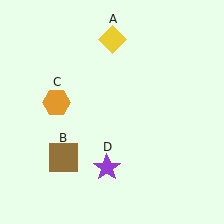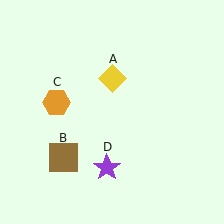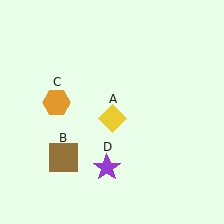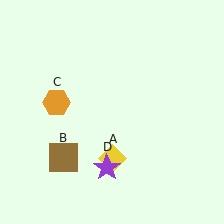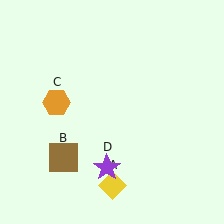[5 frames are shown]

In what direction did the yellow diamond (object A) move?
The yellow diamond (object A) moved down.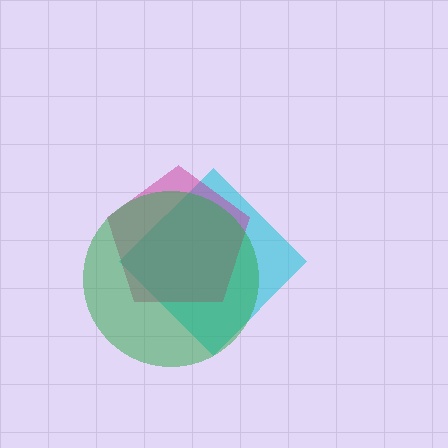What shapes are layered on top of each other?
The layered shapes are: a cyan diamond, a magenta pentagon, a green circle.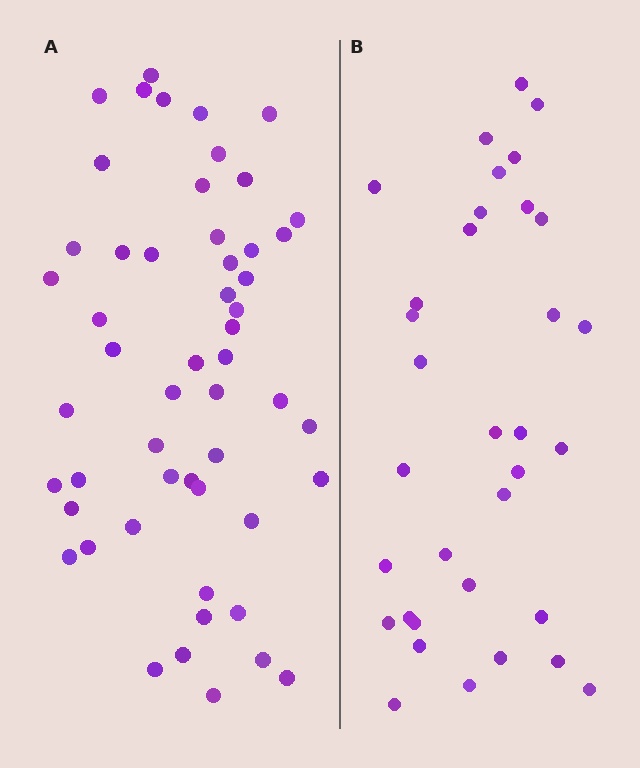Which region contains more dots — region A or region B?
Region A (the left region) has more dots.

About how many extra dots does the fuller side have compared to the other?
Region A has approximately 20 more dots than region B.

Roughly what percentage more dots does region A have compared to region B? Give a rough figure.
About 55% more.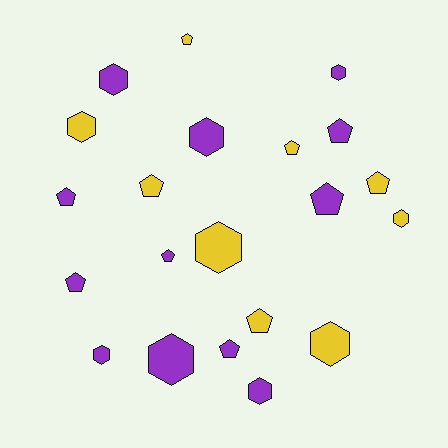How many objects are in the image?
There are 21 objects.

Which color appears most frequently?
Purple, with 12 objects.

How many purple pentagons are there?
There are 6 purple pentagons.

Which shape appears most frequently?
Pentagon, with 11 objects.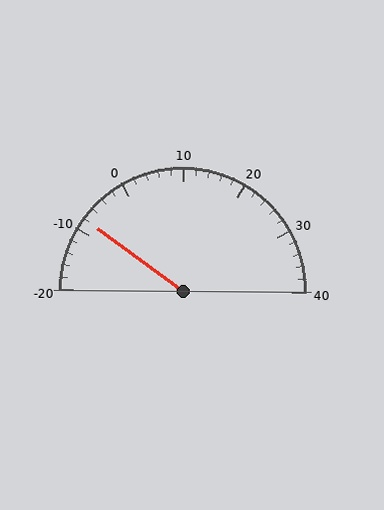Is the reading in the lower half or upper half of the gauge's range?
The reading is in the lower half of the range (-20 to 40).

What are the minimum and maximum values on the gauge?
The gauge ranges from -20 to 40.